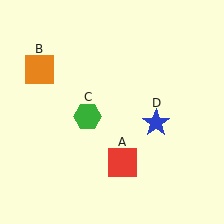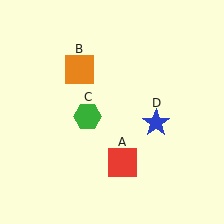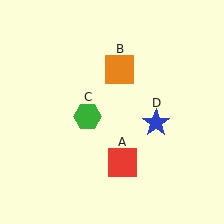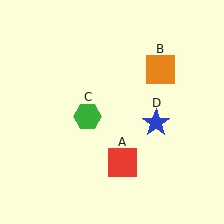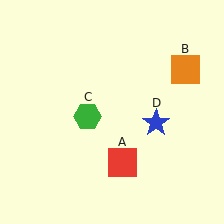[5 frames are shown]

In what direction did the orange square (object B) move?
The orange square (object B) moved right.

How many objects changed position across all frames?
1 object changed position: orange square (object B).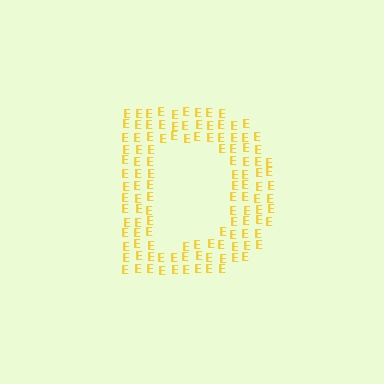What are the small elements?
The small elements are letter E's.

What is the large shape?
The large shape is the letter D.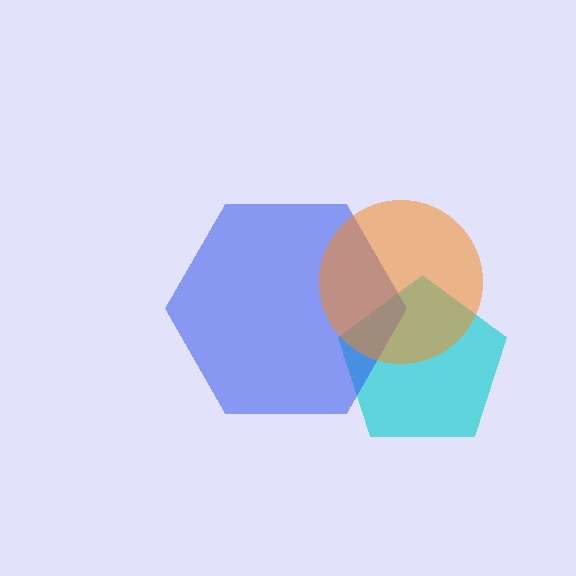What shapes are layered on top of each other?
The layered shapes are: a cyan pentagon, a blue hexagon, an orange circle.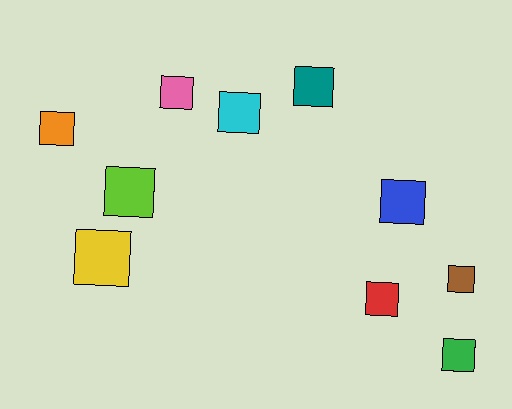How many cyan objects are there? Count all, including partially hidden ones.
There is 1 cyan object.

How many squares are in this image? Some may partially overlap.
There are 10 squares.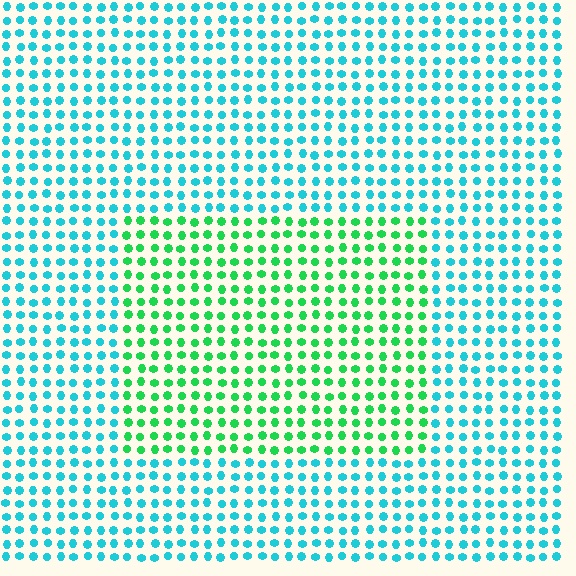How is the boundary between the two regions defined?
The boundary is defined purely by a slight shift in hue (about 48 degrees). Spacing, size, and orientation are identical on both sides.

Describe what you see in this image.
The image is filled with small cyan elements in a uniform arrangement. A rectangle-shaped region is visible where the elements are tinted to a slightly different hue, forming a subtle color boundary.